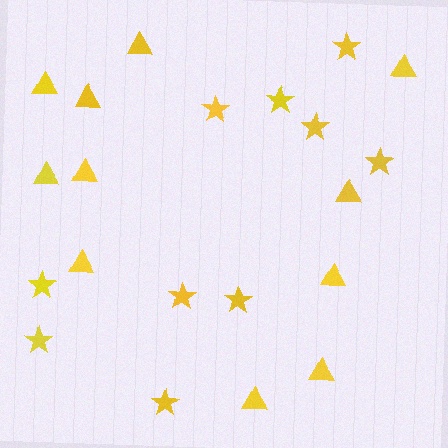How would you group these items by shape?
There are 2 groups: one group of stars (10) and one group of triangles (11).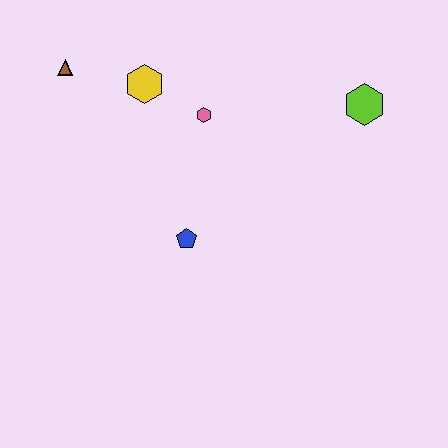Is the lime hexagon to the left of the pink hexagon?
No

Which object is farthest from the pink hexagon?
The lime hexagon is farthest from the pink hexagon.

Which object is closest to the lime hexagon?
The pink hexagon is closest to the lime hexagon.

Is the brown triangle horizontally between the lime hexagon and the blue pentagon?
No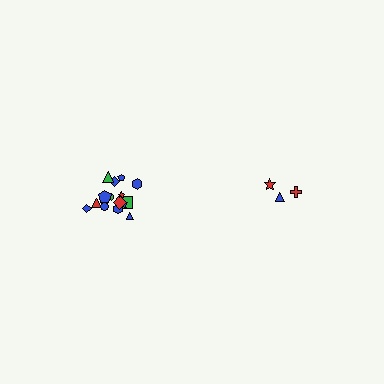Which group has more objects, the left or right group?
The left group.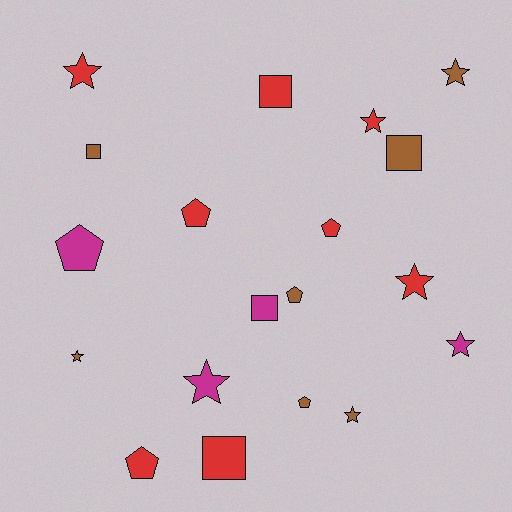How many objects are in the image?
There are 19 objects.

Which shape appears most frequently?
Star, with 8 objects.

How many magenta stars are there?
There are 2 magenta stars.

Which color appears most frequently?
Red, with 8 objects.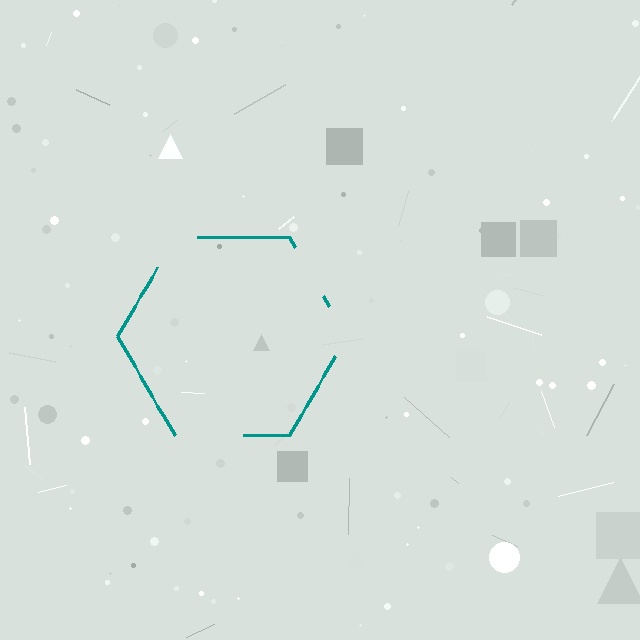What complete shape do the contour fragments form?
The contour fragments form a hexagon.